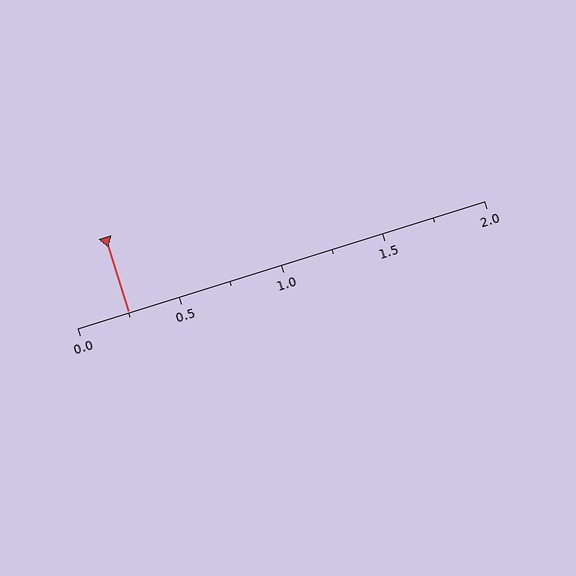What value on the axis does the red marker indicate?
The marker indicates approximately 0.25.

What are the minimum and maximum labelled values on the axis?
The axis runs from 0.0 to 2.0.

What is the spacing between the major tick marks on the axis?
The major ticks are spaced 0.5 apart.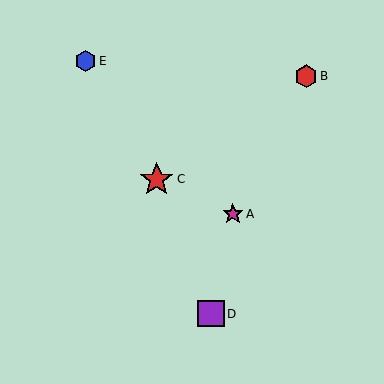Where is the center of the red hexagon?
The center of the red hexagon is at (306, 76).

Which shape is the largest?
The red star (labeled C) is the largest.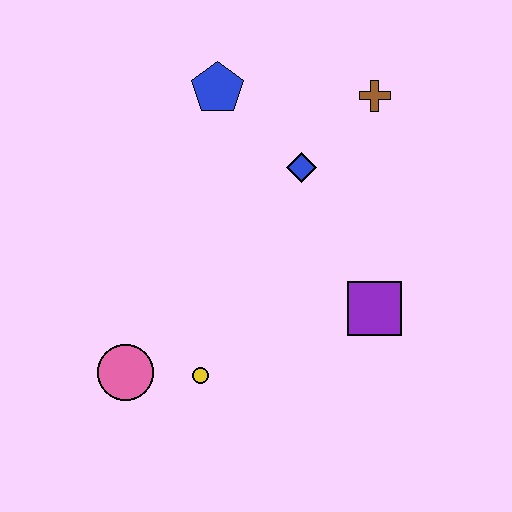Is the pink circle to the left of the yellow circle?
Yes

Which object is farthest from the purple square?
The blue pentagon is farthest from the purple square.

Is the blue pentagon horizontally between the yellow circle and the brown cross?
Yes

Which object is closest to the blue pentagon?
The blue diamond is closest to the blue pentagon.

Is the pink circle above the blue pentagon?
No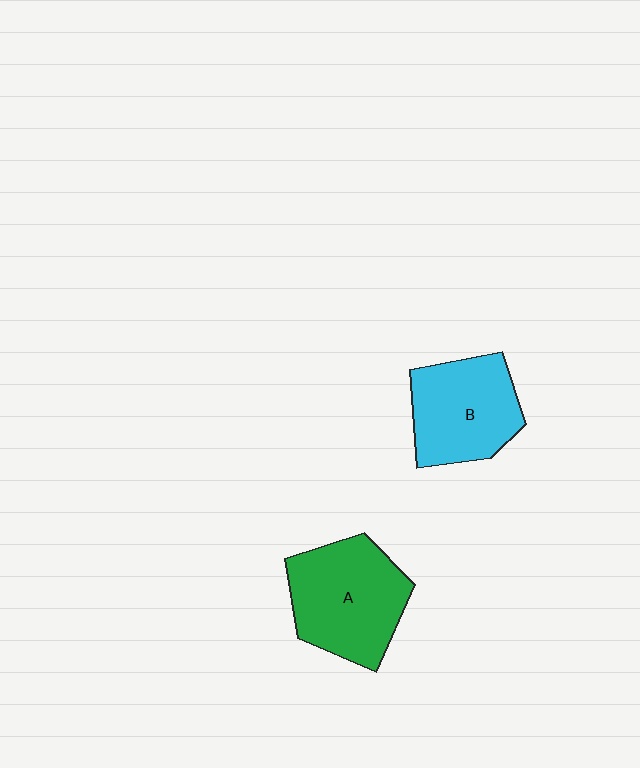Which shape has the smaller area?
Shape B (cyan).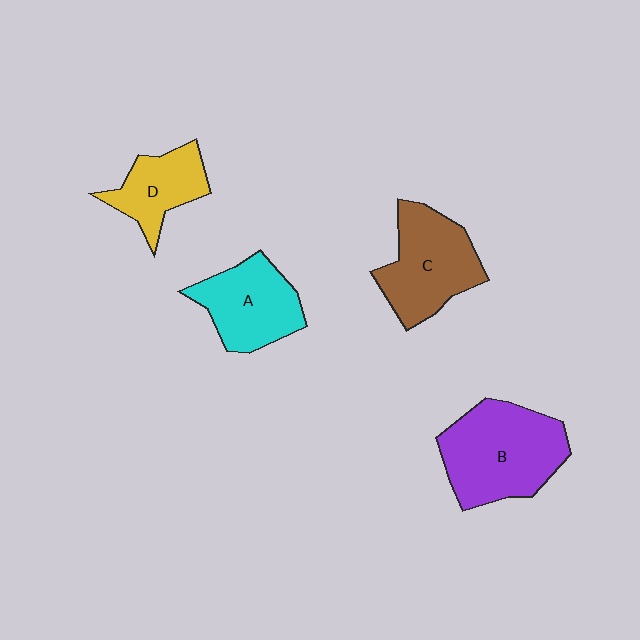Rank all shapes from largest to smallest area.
From largest to smallest: B (purple), C (brown), A (cyan), D (yellow).